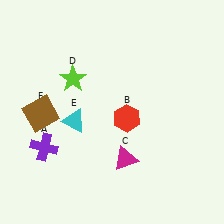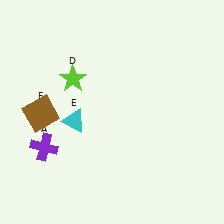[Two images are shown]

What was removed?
The magenta triangle (C), the red hexagon (B) were removed in Image 2.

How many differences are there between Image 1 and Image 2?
There are 2 differences between the two images.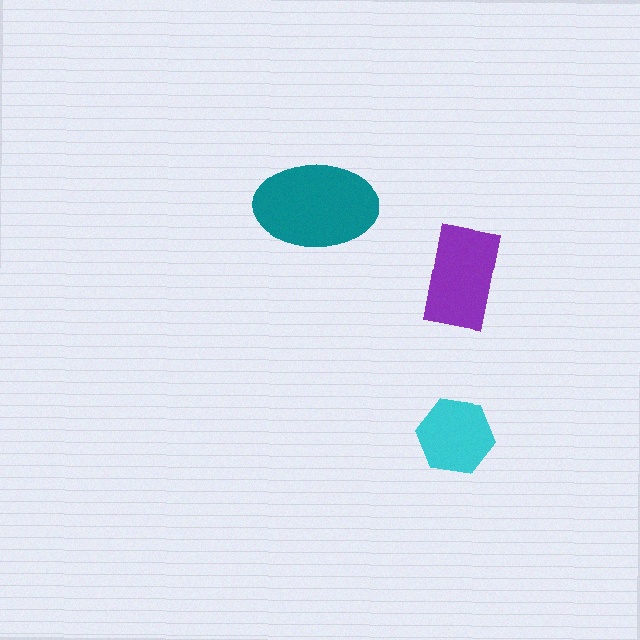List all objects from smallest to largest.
The cyan hexagon, the purple rectangle, the teal ellipse.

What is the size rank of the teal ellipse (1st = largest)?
1st.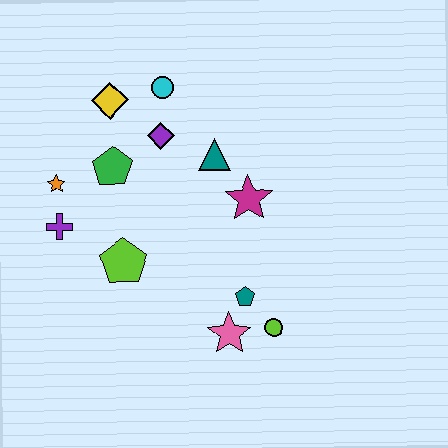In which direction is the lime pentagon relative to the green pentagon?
The lime pentagon is below the green pentagon.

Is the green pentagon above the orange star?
Yes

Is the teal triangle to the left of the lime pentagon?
No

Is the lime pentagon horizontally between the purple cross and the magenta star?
Yes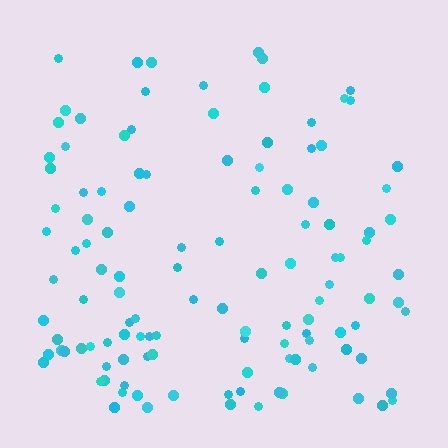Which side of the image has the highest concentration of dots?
The bottom.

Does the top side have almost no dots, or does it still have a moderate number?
Still a moderate number, just noticeably fewer than the bottom.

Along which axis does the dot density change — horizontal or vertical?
Vertical.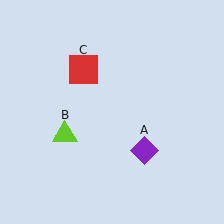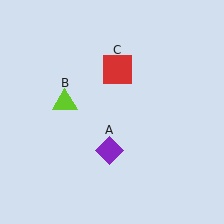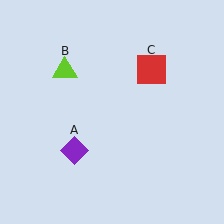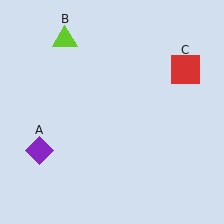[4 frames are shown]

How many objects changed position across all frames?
3 objects changed position: purple diamond (object A), lime triangle (object B), red square (object C).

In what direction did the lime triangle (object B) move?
The lime triangle (object B) moved up.